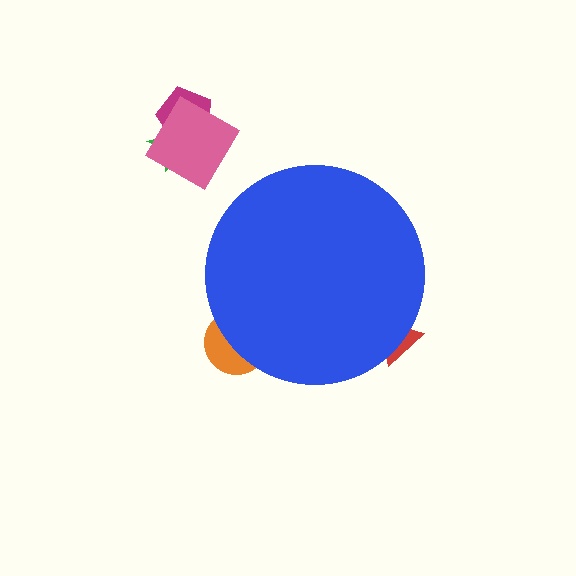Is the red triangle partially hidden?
Yes, the red triangle is partially hidden behind the blue circle.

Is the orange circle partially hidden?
Yes, the orange circle is partially hidden behind the blue circle.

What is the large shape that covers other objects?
A blue circle.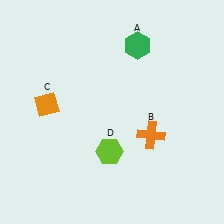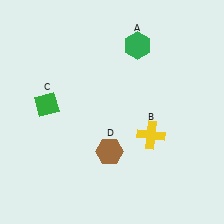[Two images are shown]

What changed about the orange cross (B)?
In Image 1, B is orange. In Image 2, it changed to yellow.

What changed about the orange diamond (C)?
In Image 1, C is orange. In Image 2, it changed to green.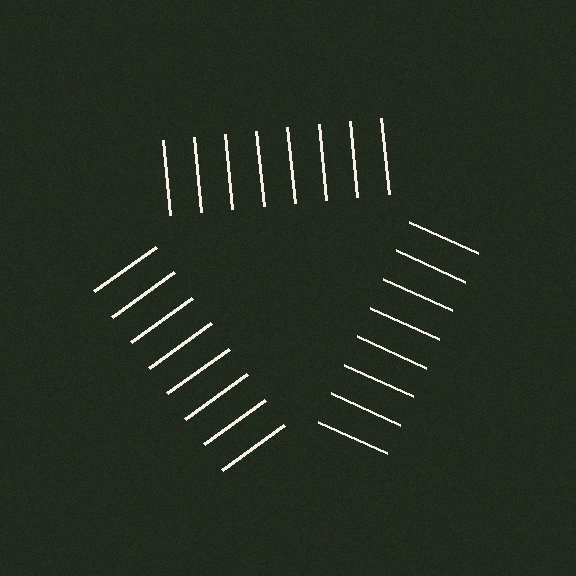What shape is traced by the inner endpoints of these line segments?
An illusory triangle — the line segments terminate on its edges but no continuous stroke is drawn.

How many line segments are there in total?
24 — 8 along each of the 3 edges.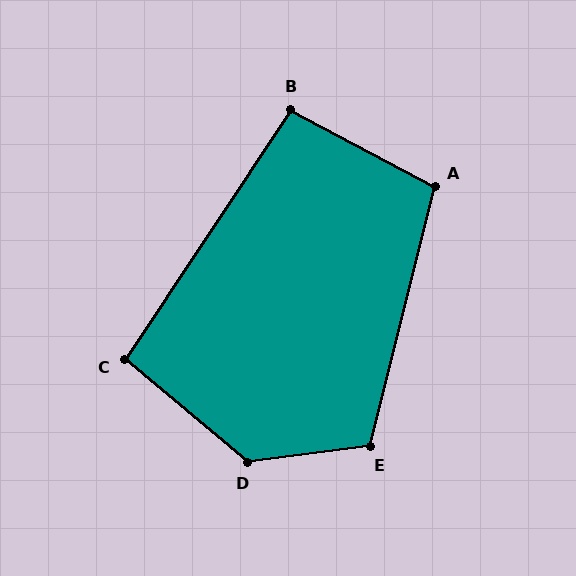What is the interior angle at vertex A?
Approximately 104 degrees (obtuse).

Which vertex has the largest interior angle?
D, at approximately 133 degrees.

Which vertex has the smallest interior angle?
B, at approximately 96 degrees.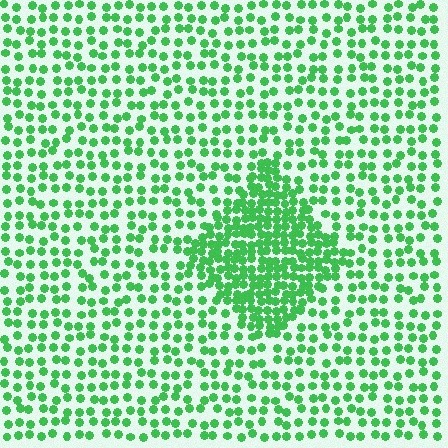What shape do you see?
I see a diamond.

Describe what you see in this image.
The image contains small green elements arranged at two different densities. A diamond-shaped region is visible where the elements are more densely packed than the surrounding area.